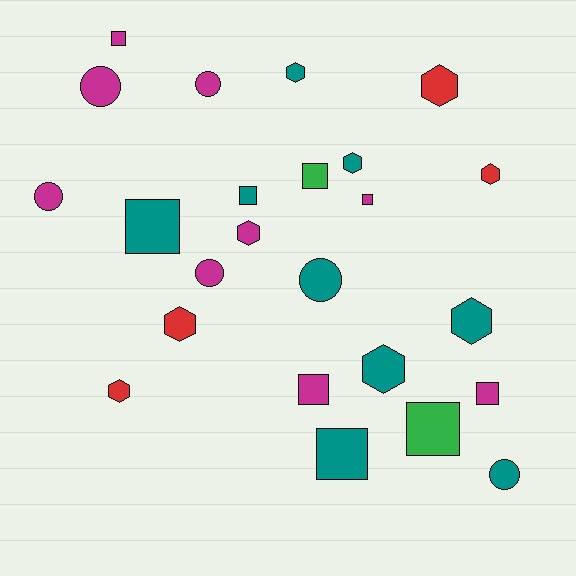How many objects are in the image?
There are 24 objects.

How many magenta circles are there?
There are 4 magenta circles.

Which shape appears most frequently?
Hexagon, with 9 objects.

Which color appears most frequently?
Magenta, with 9 objects.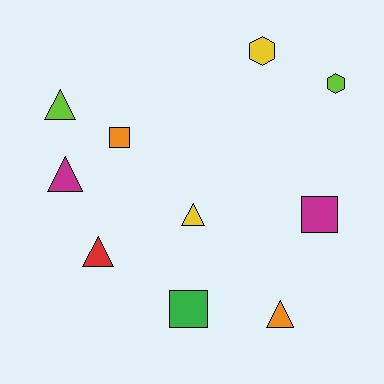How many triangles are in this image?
There are 5 triangles.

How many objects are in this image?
There are 10 objects.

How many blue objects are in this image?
There are no blue objects.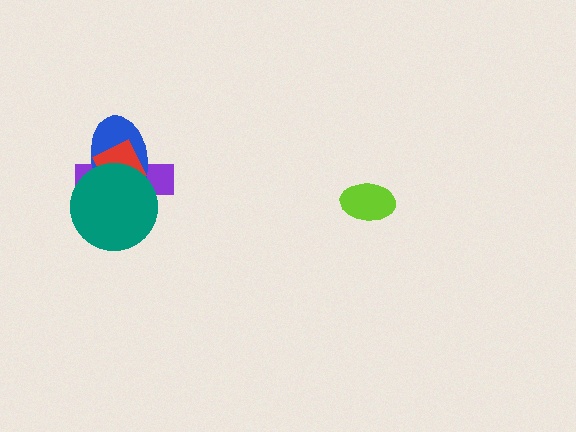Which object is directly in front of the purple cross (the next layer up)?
The blue ellipse is directly in front of the purple cross.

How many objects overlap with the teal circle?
3 objects overlap with the teal circle.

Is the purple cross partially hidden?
Yes, it is partially covered by another shape.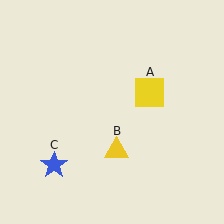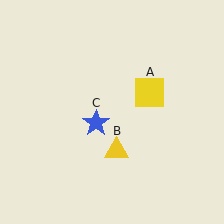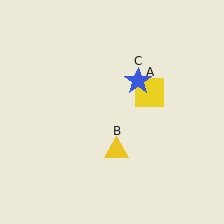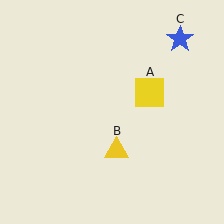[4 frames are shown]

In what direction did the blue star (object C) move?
The blue star (object C) moved up and to the right.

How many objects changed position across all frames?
1 object changed position: blue star (object C).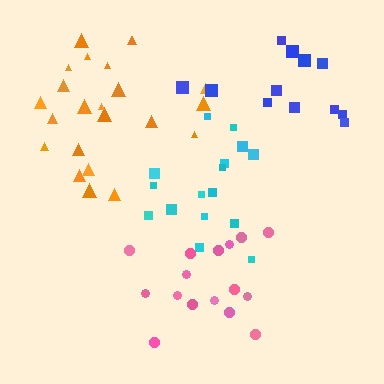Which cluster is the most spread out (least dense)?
Blue.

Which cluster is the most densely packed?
Cyan.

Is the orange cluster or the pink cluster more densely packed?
Orange.